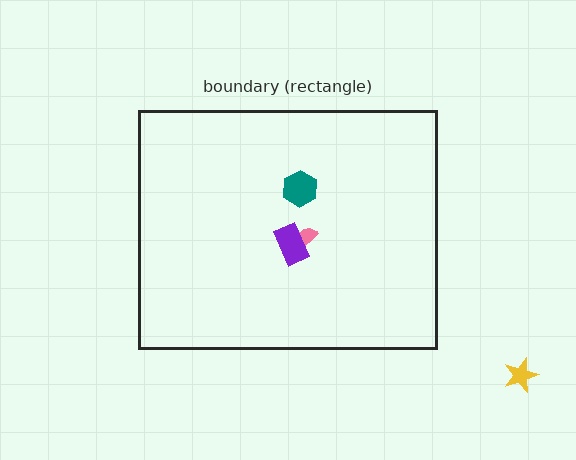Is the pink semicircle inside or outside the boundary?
Inside.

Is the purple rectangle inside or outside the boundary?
Inside.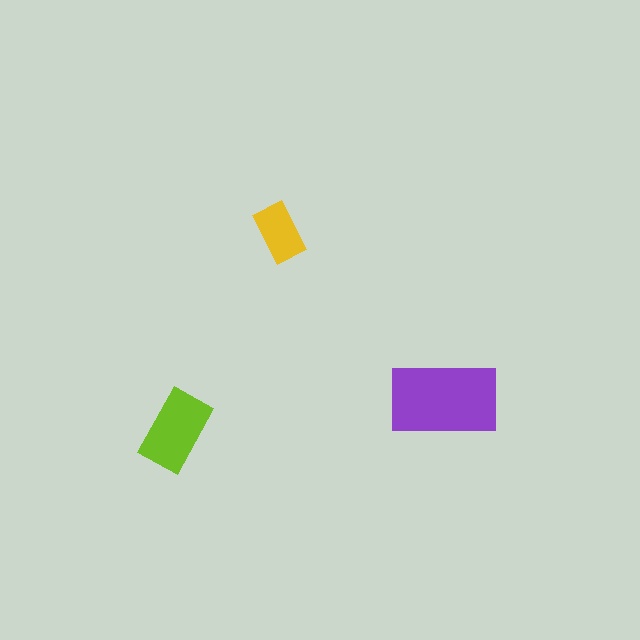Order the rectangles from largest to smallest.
the purple one, the lime one, the yellow one.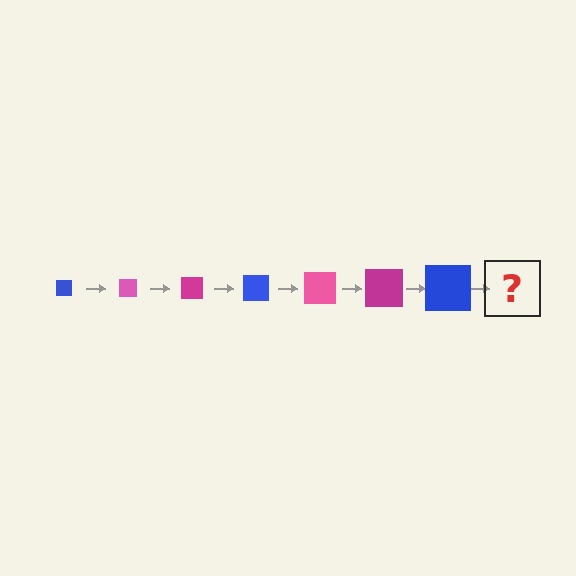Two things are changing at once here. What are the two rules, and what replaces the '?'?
The two rules are that the square grows larger each step and the color cycles through blue, pink, and magenta. The '?' should be a pink square, larger than the previous one.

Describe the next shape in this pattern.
It should be a pink square, larger than the previous one.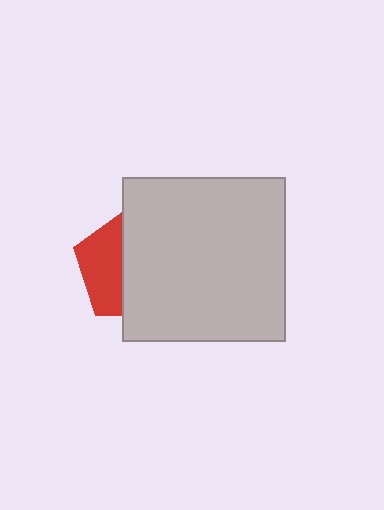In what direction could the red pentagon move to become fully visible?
The red pentagon could move left. That would shift it out from behind the light gray square entirely.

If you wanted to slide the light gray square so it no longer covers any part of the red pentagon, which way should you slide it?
Slide it right — that is the most direct way to separate the two shapes.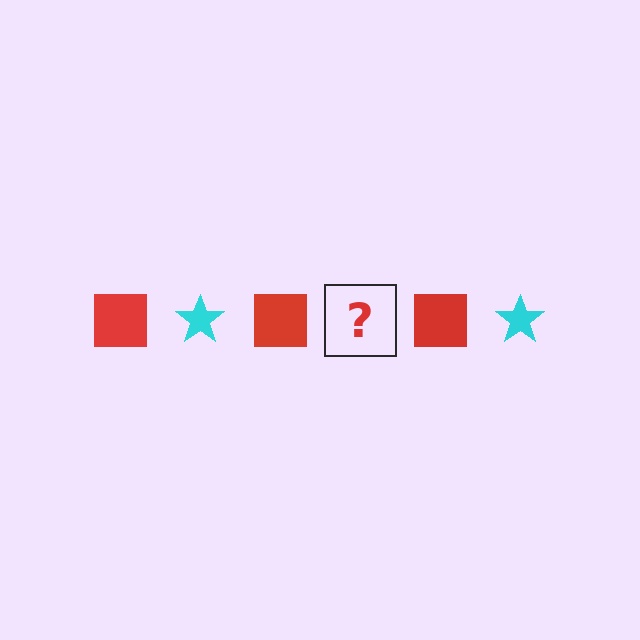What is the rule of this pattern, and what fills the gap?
The rule is that the pattern alternates between red square and cyan star. The gap should be filled with a cyan star.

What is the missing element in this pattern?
The missing element is a cyan star.